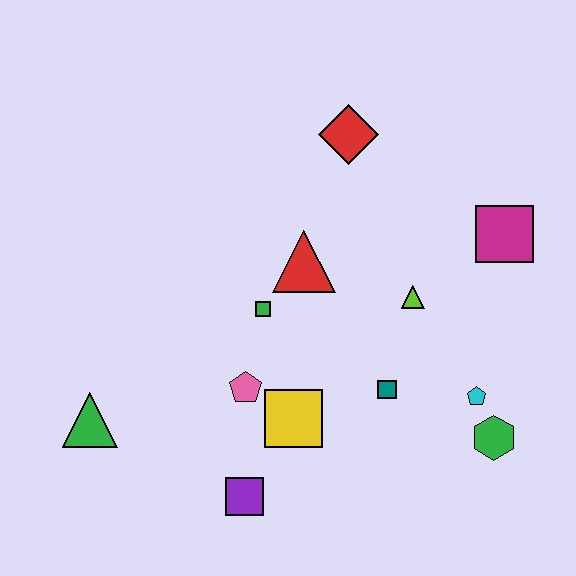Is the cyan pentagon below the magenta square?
Yes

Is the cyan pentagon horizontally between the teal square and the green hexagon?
Yes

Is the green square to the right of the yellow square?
No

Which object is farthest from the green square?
The green hexagon is farthest from the green square.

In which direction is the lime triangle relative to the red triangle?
The lime triangle is to the right of the red triangle.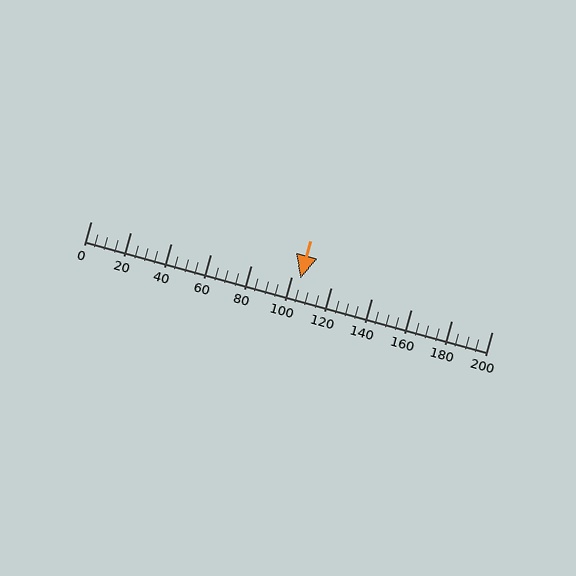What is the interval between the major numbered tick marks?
The major tick marks are spaced 20 units apart.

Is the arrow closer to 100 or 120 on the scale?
The arrow is closer to 100.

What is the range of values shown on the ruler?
The ruler shows values from 0 to 200.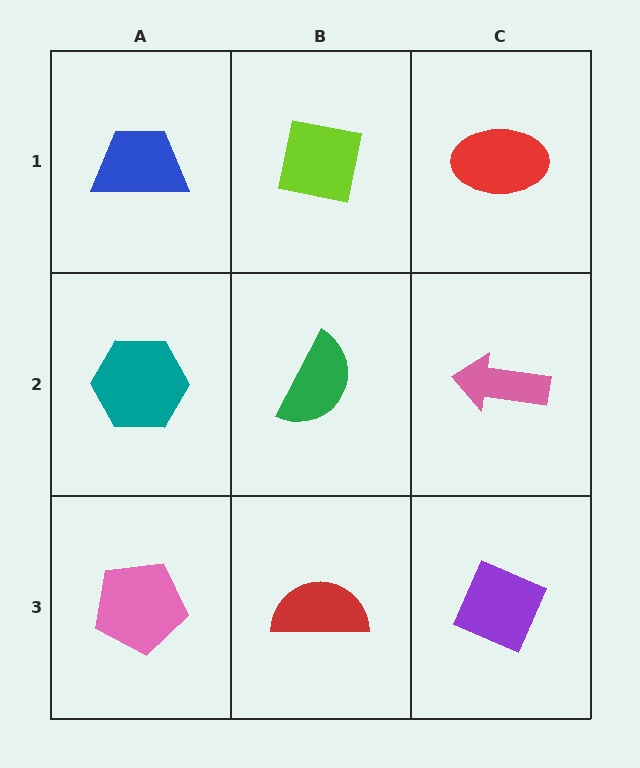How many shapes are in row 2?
3 shapes.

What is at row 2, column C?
A pink arrow.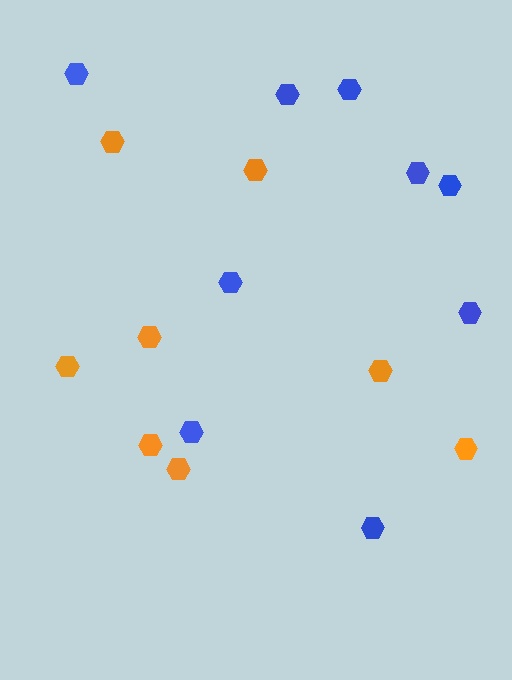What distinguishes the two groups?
There are 2 groups: one group of orange hexagons (8) and one group of blue hexagons (9).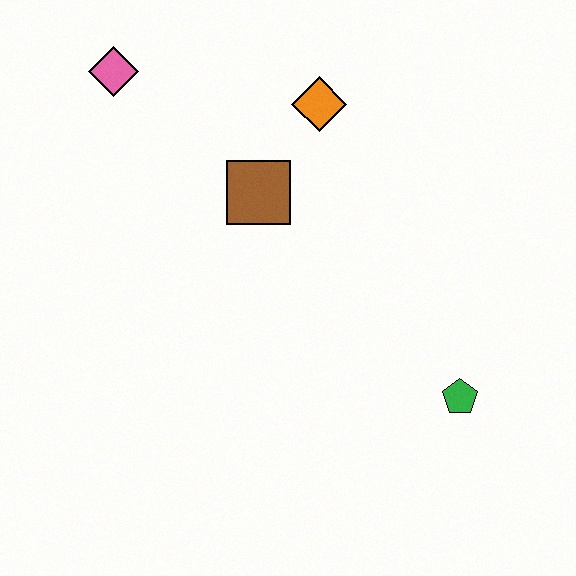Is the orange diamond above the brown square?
Yes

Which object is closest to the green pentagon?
The brown square is closest to the green pentagon.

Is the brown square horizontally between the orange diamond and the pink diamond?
Yes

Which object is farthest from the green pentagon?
The pink diamond is farthest from the green pentagon.